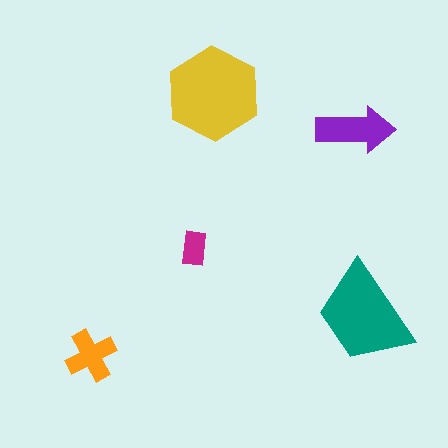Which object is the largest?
The yellow hexagon.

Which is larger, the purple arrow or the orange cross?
The purple arrow.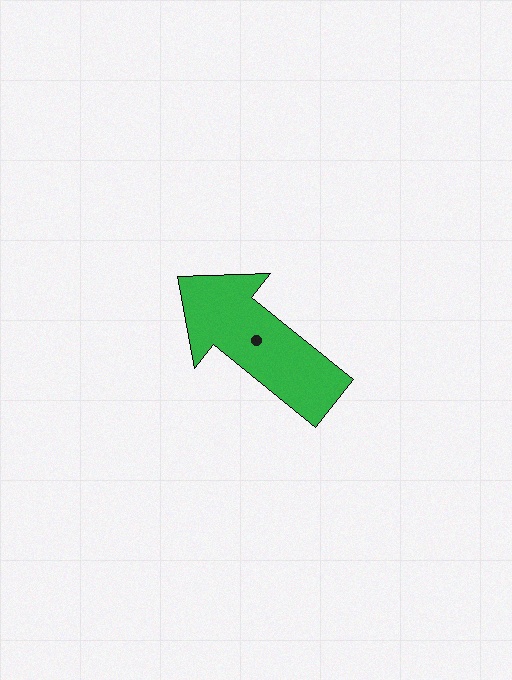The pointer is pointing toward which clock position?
Roughly 10 o'clock.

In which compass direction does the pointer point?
Northwest.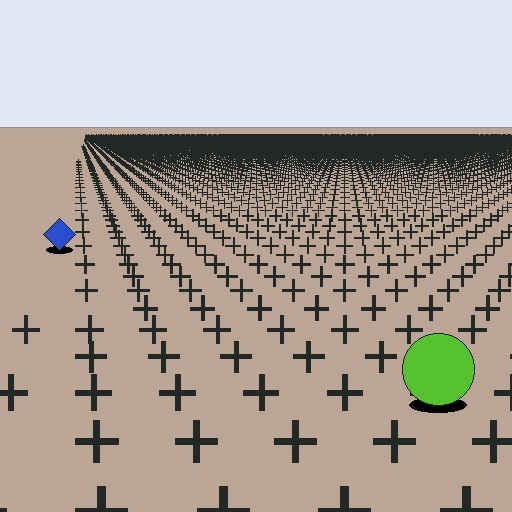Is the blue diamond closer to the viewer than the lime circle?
No. The lime circle is closer — you can tell from the texture gradient: the ground texture is coarser near it.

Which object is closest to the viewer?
The lime circle is closest. The texture marks near it are larger and more spread out.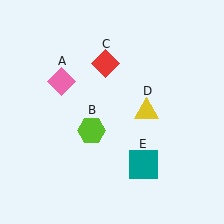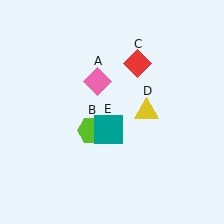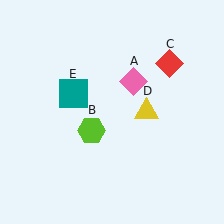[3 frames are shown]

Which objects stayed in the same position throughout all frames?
Lime hexagon (object B) and yellow triangle (object D) remained stationary.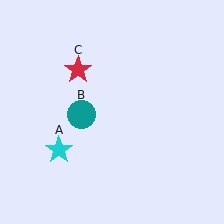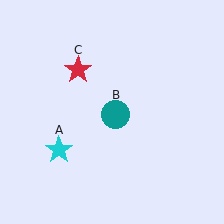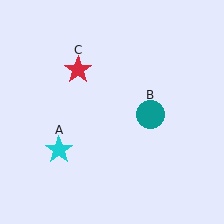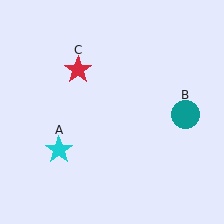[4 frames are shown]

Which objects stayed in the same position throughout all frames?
Cyan star (object A) and red star (object C) remained stationary.